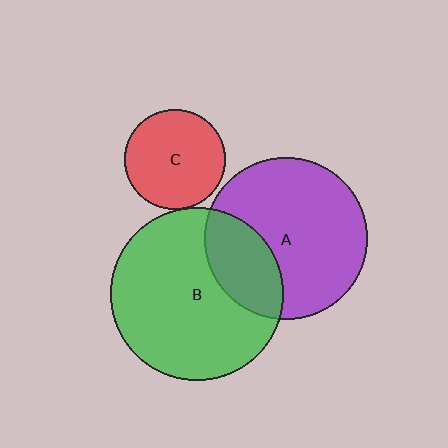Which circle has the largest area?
Circle B (green).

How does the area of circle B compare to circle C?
Approximately 3.0 times.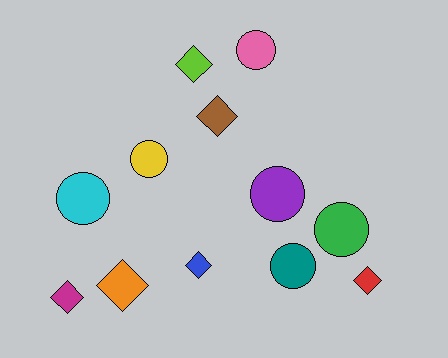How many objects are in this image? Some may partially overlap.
There are 12 objects.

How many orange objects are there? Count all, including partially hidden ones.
There is 1 orange object.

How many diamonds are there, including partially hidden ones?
There are 6 diamonds.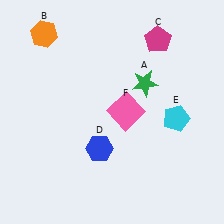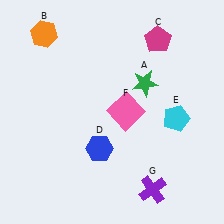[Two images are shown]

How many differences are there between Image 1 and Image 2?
There is 1 difference between the two images.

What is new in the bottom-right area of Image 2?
A purple cross (G) was added in the bottom-right area of Image 2.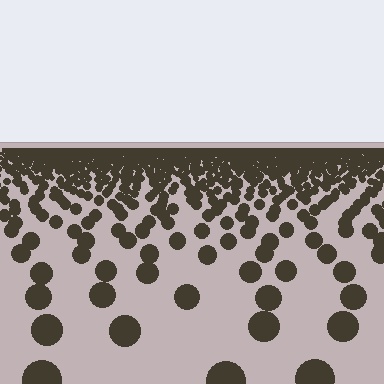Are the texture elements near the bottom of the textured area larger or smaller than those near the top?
Larger. Near the bottom, elements are closer to the viewer and appear at a bigger on-screen size.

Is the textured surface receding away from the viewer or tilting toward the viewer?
The surface is receding away from the viewer. Texture elements get smaller and denser toward the top.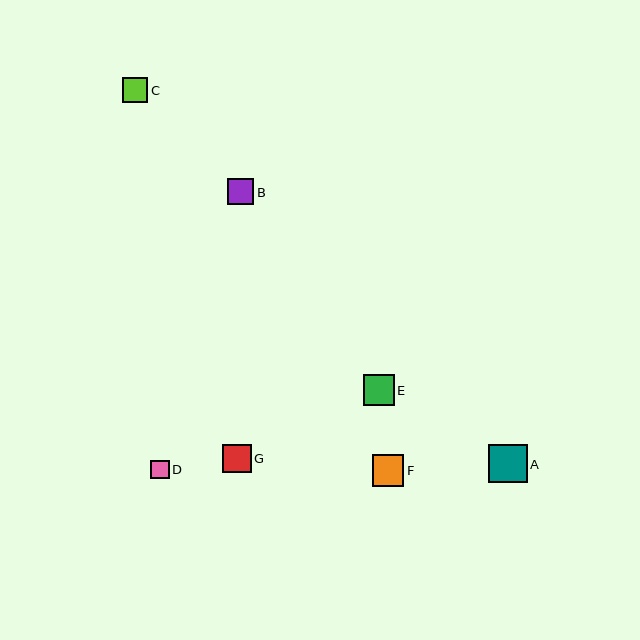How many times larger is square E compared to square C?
Square E is approximately 1.3 times the size of square C.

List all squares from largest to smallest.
From largest to smallest: A, F, E, G, B, C, D.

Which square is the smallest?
Square D is the smallest with a size of approximately 18 pixels.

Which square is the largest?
Square A is the largest with a size of approximately 38 pixels.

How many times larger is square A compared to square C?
Square A is approximately 1.6 times the size of square C.